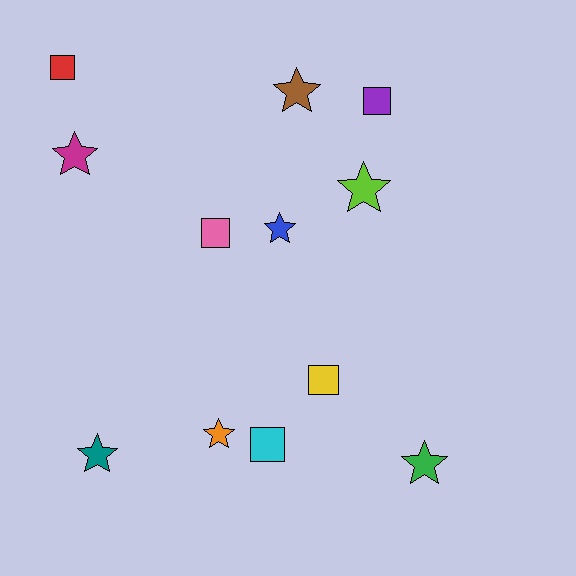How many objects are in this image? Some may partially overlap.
There are 12 objects.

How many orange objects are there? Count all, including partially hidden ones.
There is 1 orange object.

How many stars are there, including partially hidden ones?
There are 7 stars.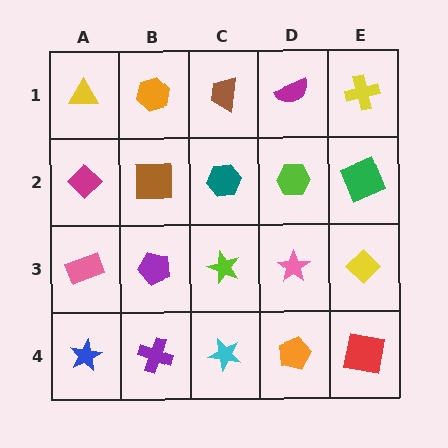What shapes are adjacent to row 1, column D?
A lime hexagon (row 2, column D), a brown trapezoid (row 1, column C), a yellow cross (row 1, column E).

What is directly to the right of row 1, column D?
A yellow cross.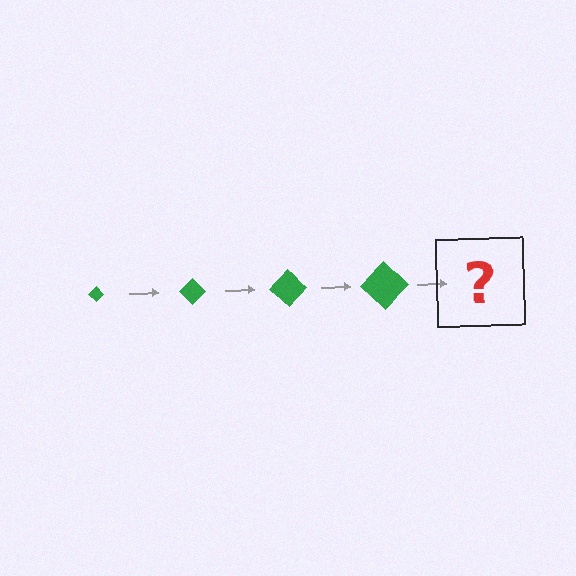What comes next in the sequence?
The next element should be a green diamond, larger than the previous one.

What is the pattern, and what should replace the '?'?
The pattern is that the diamond gets progressively larger each step. The '?' should be a green diamond, larger than the previous one.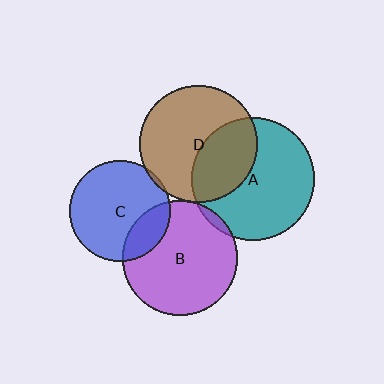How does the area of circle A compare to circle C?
Approximately 1.5 times.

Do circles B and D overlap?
Yes.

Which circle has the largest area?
Circle A (teal).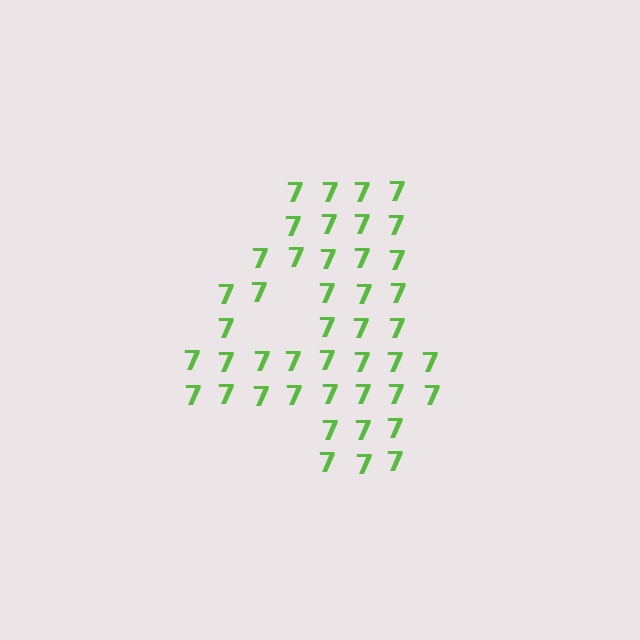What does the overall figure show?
The overall figure shows the digit 4.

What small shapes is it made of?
It is made of small digit 7's.